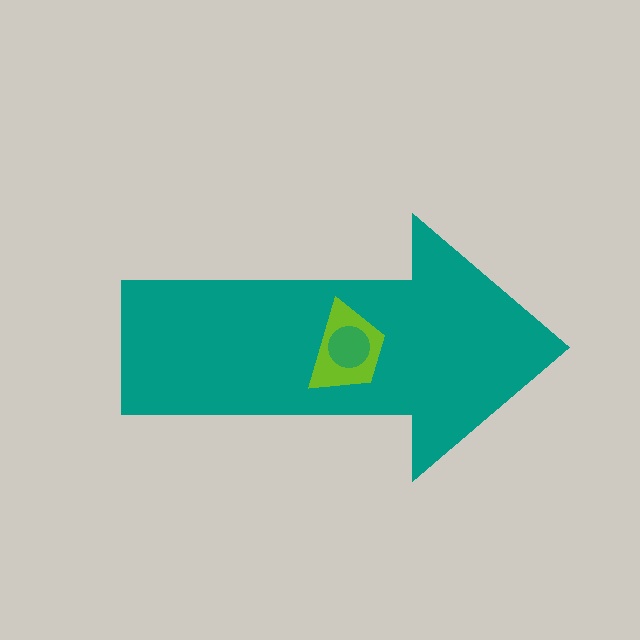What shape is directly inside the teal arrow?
The lime trapezoid.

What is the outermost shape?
The teal arrow.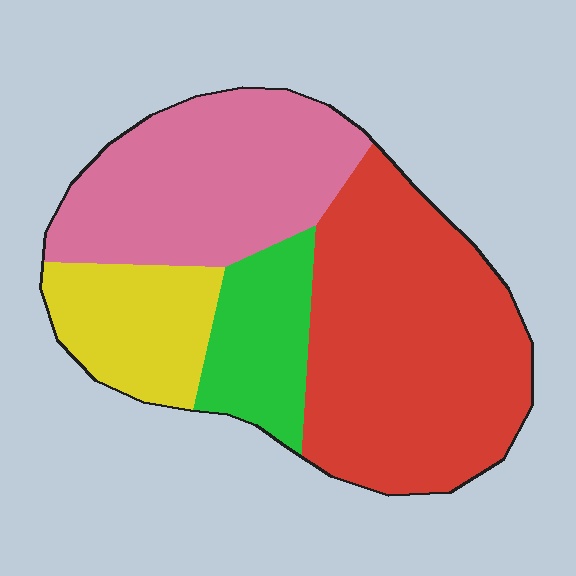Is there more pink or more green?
Pink.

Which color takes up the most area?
Red, at roughly 40%.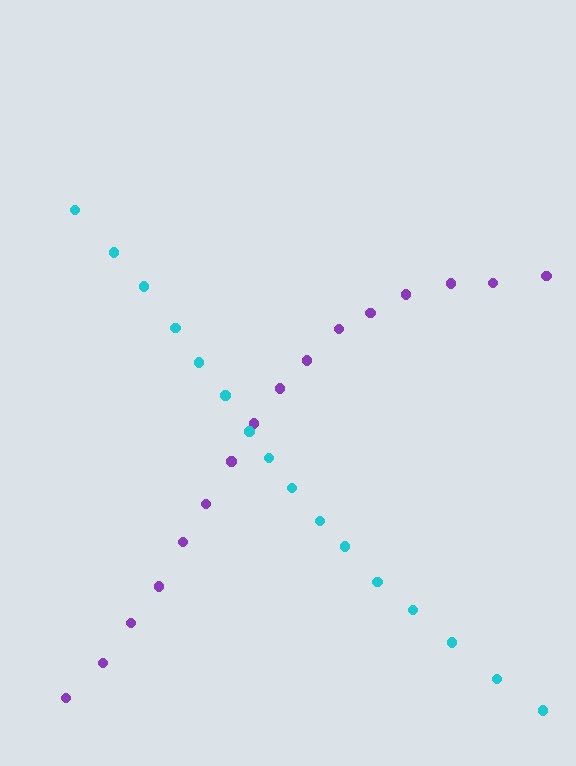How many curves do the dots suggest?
There are 2 distinct paths.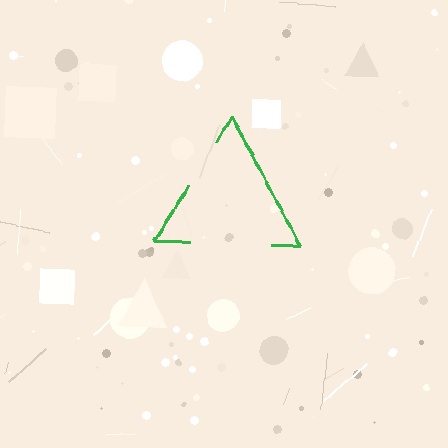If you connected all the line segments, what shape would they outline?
They would outline a triangle.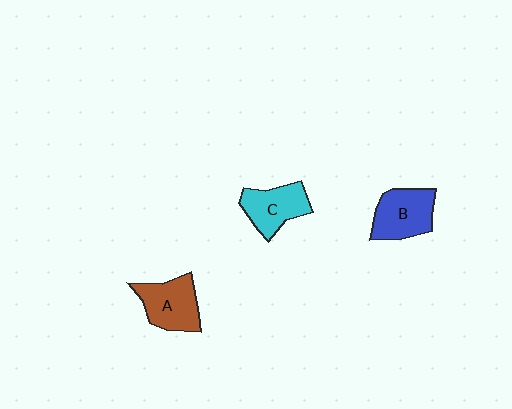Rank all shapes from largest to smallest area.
From largest to smallest: B (blue), A (brown), C (cyan).